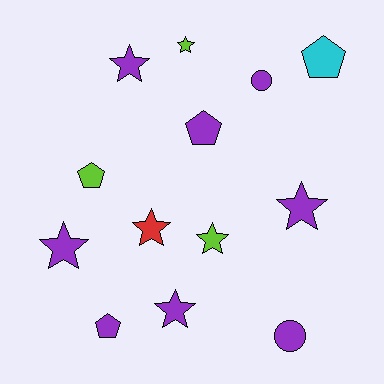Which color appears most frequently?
Purple, with 8 objects.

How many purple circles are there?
There are 2 purple circles.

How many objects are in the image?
There are 13 objects.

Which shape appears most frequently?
Star, with 7 objects.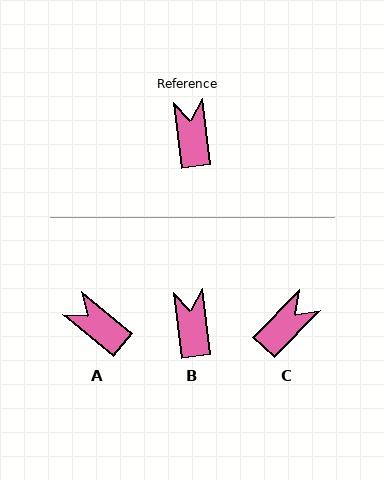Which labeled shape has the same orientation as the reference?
B.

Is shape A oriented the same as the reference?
No, it is off by about 44 degrees.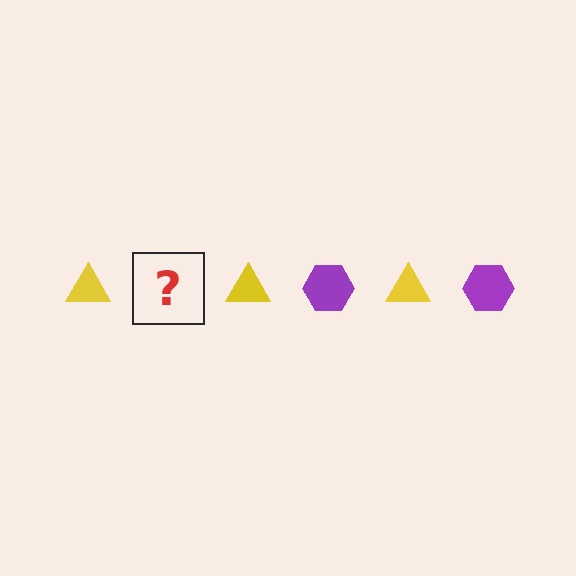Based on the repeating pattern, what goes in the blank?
The blank should be a purple hexagon.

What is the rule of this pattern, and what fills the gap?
The rule is that the pattern alternates between yellow triangle and purple hexagon. The gap should be filled with a purple hexagon.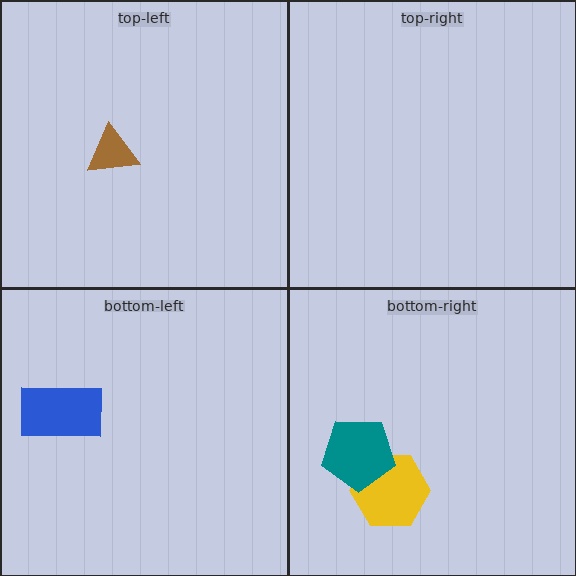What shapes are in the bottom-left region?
The blue rectangle.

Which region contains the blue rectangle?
The bottom-left region.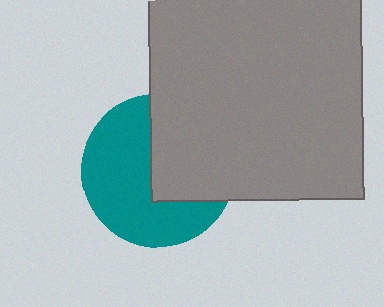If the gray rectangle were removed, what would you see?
You would see the complete teal circle.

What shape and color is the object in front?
The object in front is a gray rectangle.